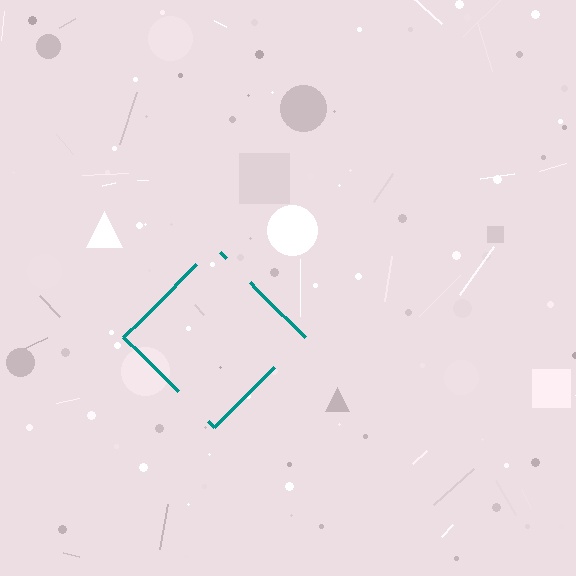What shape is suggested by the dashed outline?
The dashed outline suggests a diamond.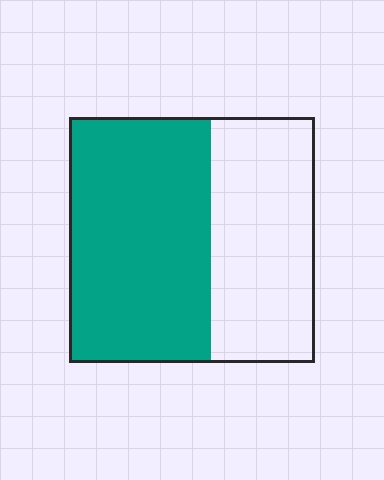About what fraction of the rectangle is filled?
About three fifths (3/5).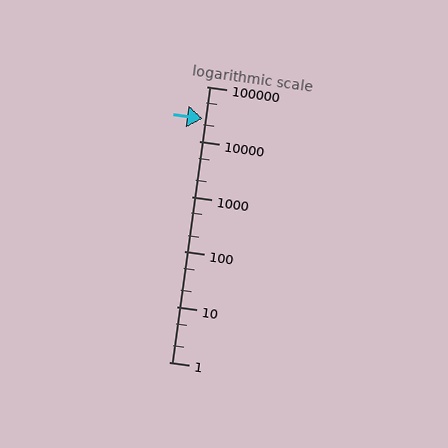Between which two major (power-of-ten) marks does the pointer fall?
The pointer is between 10000 and 100000.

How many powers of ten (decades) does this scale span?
The scale spans 5 decades, from 1 to 100000.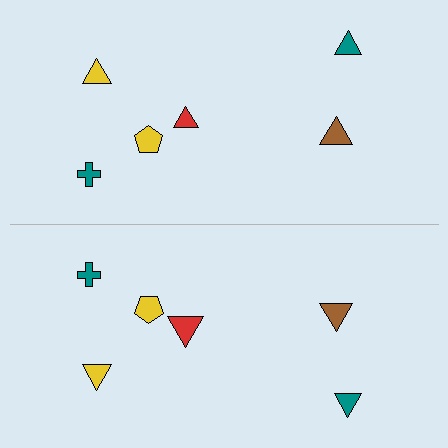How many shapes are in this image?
There are 12 shapes in this image.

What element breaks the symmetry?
The red triangle on the bottom side has a different size than its mirror counterpart.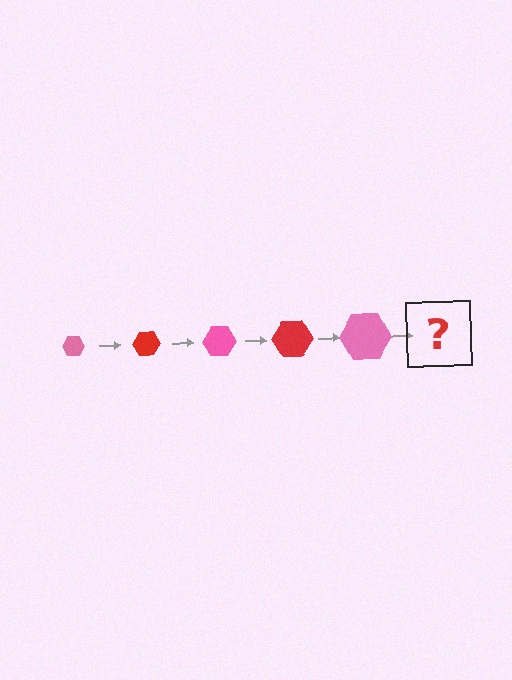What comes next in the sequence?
The next element should be a red hexagon, larger than the previous one.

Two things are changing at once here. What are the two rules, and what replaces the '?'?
The two rules are that the hexagon grows larger each step and the color cycles through pink and red. The '?' should be a red hexagon, larger than the previous one.